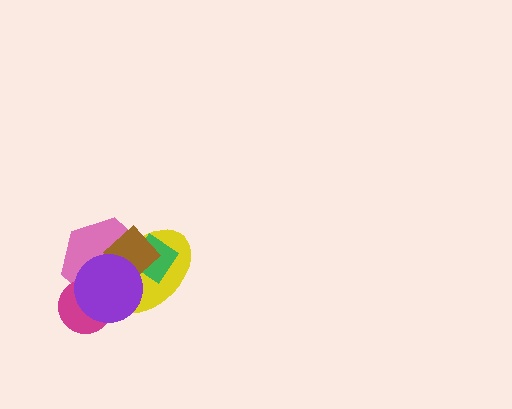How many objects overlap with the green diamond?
3 objects overlap with the green diamond.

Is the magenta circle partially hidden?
Yes, it is partially covered by another shape.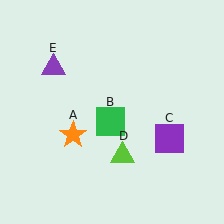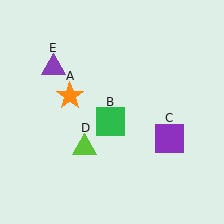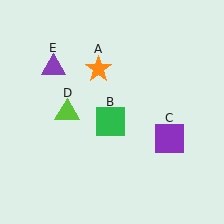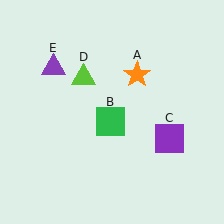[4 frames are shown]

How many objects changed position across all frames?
2 objects changed position: orange star (object A), lime triangle (object D).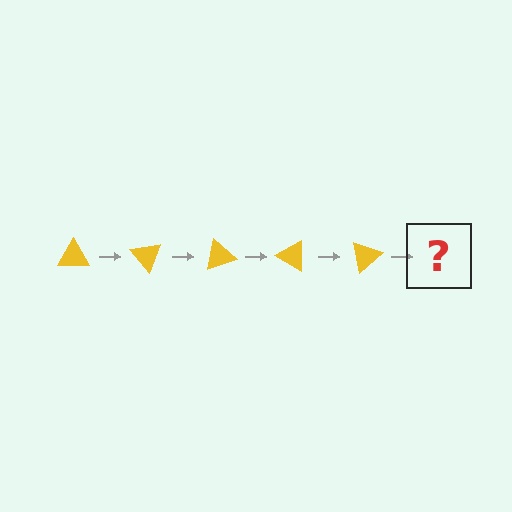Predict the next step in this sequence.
The next step is a yellow triangle rotated 250 degrees.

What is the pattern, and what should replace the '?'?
The pattern is that the triangle rotates 50 degrees each step. The '?' should be a yellow triangle rotated 250 degrees.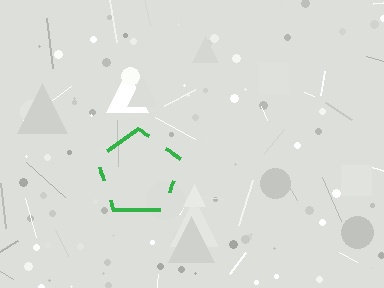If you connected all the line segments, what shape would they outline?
They would outline a pentagon.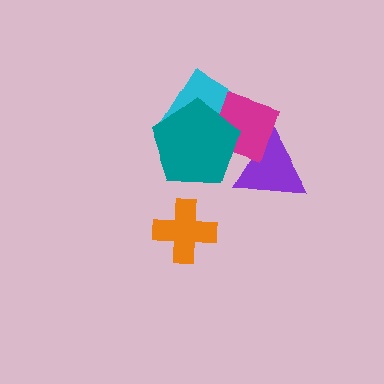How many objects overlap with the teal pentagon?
3 objects overlap with the teal pentagon.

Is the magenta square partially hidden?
Yes, it is partially covered by another shape.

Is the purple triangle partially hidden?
Yes, it is partially covered by another shape.